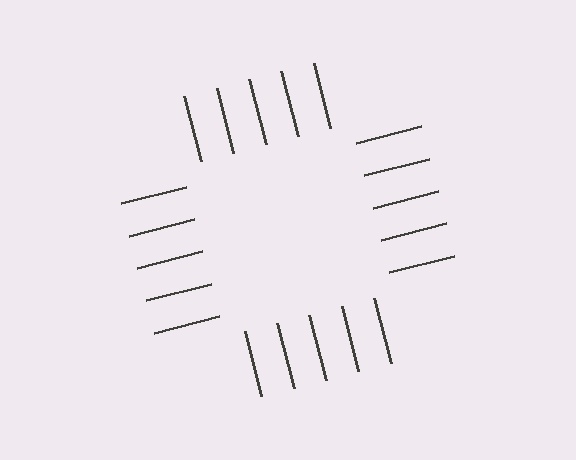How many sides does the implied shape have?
4 sides — the line-ends trace a square.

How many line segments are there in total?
20 — 5 along each of the 4 edges.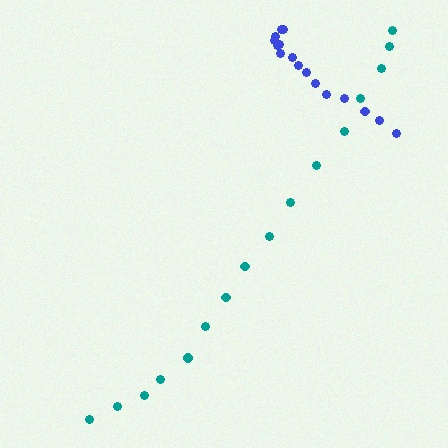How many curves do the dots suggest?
There are 2 distinct paths.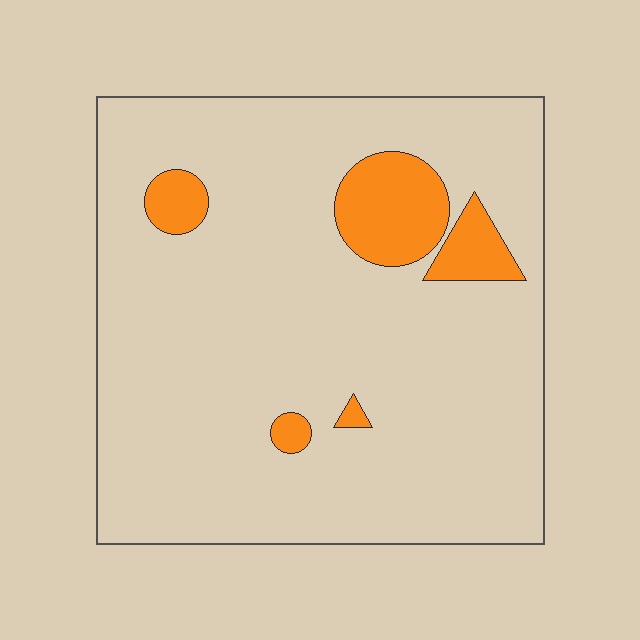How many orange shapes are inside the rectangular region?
5.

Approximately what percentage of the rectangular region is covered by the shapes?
Approximately 10%.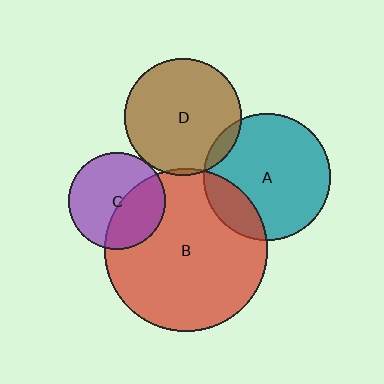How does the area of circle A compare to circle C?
Approximately 1.7 times.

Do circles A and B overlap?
Yes.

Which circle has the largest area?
Circle B (red).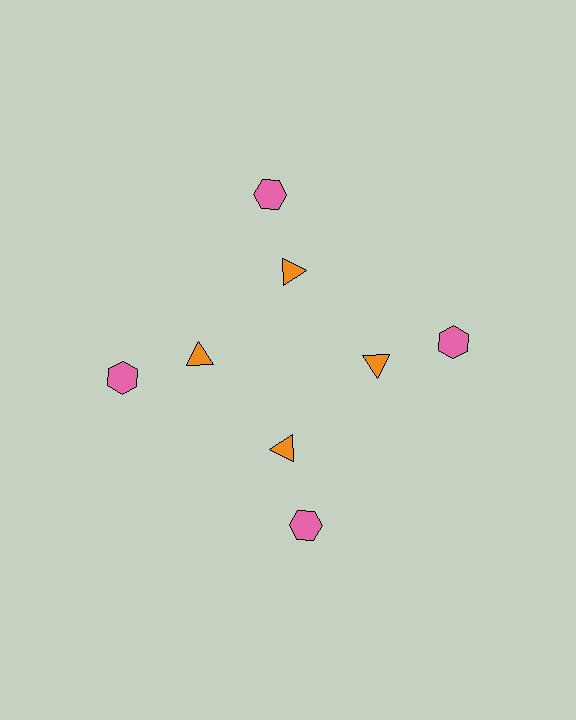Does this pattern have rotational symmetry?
Yes, this pattern has 4-fold rotational symmetry. It looks the same after rotating 90 degrees around the center.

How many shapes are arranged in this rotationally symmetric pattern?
There are 8 shapes, arranged in 4 groups of 2.